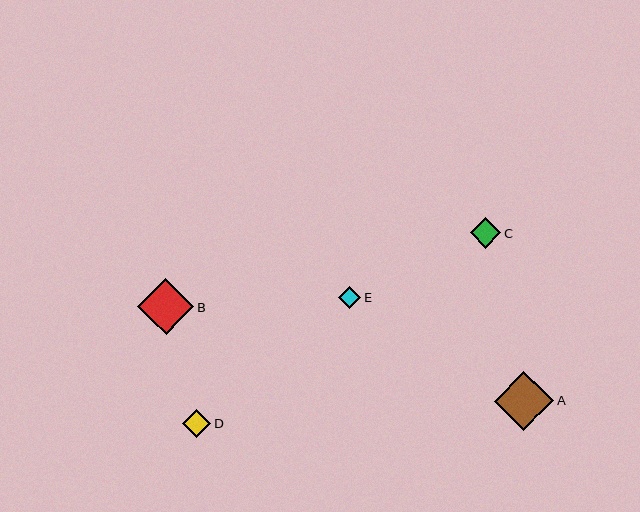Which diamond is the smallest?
Diamond E is the smallest with a size of approximately 23 pixels.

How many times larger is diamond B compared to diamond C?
Diamond B is approximately 1.8 times the size of diamond C.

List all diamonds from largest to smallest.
From largest to smallest: A, B, C, D, E.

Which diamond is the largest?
Diamond A is the largest with a size of approximately 59 pixels.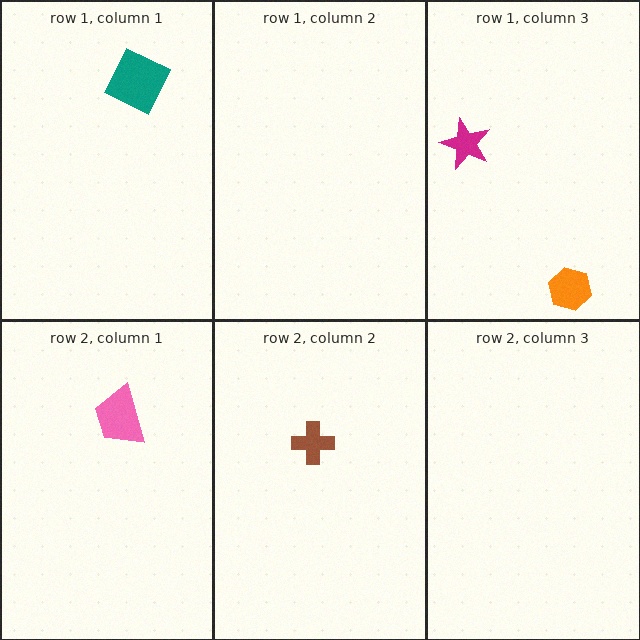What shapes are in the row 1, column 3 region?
The magenta star, the orange hexagon.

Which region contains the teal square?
The row 1, column 1 region.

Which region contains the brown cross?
The row 2, column 2 region.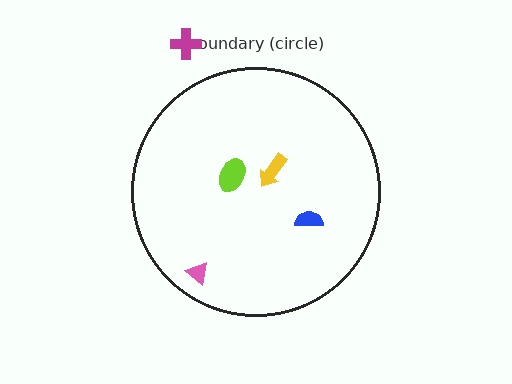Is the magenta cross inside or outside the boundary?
Outside.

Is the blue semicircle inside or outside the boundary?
Inside.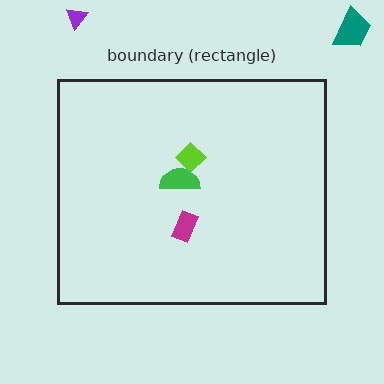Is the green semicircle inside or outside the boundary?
Inside.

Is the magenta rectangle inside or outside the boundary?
Inside.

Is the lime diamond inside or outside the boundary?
Inside.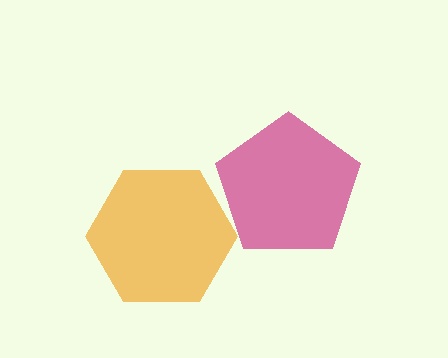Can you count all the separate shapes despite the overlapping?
Yes, there are 2 separate shapes.